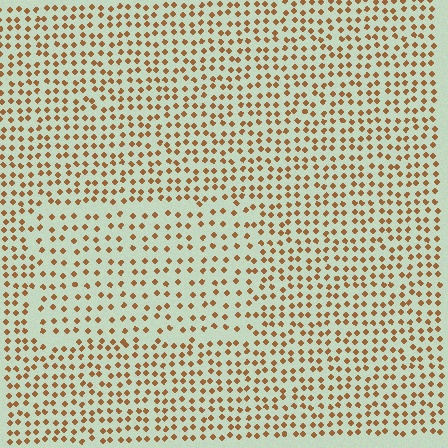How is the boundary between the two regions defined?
The boundary is defined by a change in element density (approximately 1.6x ratio). All elements are the same color, size, and shape.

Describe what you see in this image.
The image contains small brown elements arranged at two different densities. A rectangle-shaped region is visible where the elements are less densely packed than the surrounding area.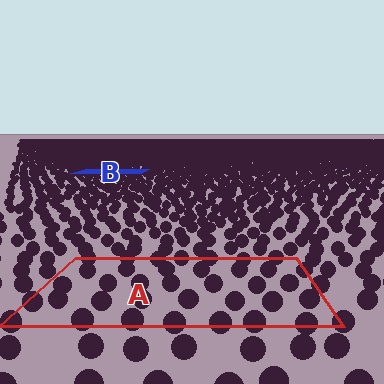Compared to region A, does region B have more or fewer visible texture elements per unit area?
Region B has more texture elements per unit area — they are packed more densely because it is farther away.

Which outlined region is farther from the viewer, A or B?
Region B is farther from the viewer — the texture elements inside it appear smaller and more densely packed.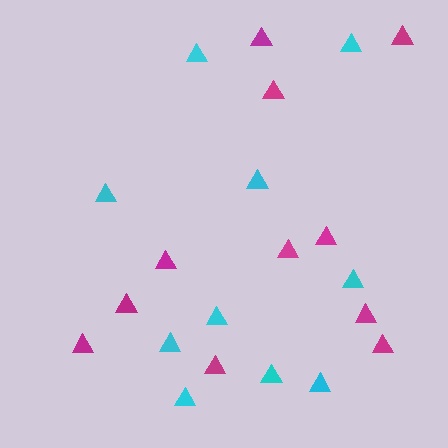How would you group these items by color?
There are 2 groups: one group of magenta triangles (11) and one group of cyan triangles (10).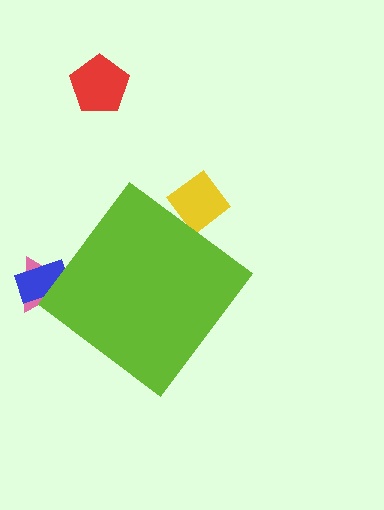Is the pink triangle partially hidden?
Yes, the pink triangle is partially hidden behind the lime diamond.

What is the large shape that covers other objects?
A lime diamond.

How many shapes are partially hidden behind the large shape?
3 shapes are partially hidden.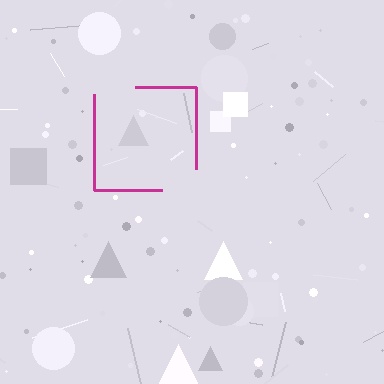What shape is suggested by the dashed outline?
The dashed outline suggests a square.